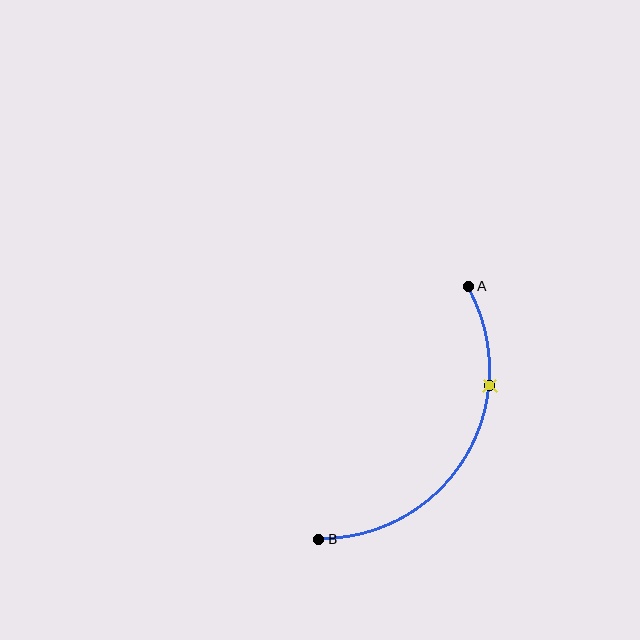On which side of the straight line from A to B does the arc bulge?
The arc bulges to the right of the straight line connecting A and B.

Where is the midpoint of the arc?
The arc midpoint is the point on the curve farthest from the straight line joining A and B. It sits to the right of that line.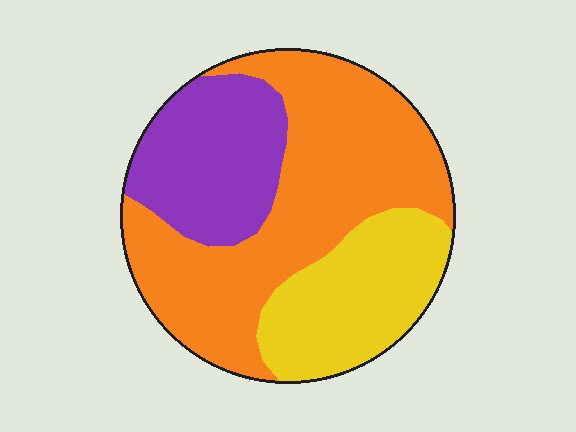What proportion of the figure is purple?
Purple takes up less than a quarter of the figure.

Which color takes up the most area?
Orange, at roughly 50%.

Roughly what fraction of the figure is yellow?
Yellow covers 25% of the figure.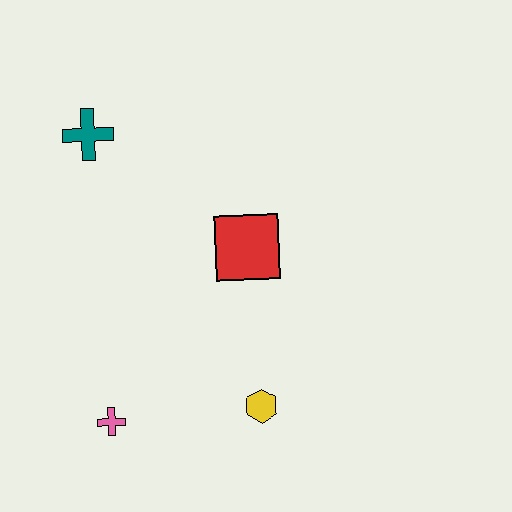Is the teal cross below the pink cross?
No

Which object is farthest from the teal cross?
The yellow hexagon is farthest from the teal cross.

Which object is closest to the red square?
The yellow hexagon is closest to the red square.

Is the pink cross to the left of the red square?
Yes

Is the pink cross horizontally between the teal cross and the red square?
Yes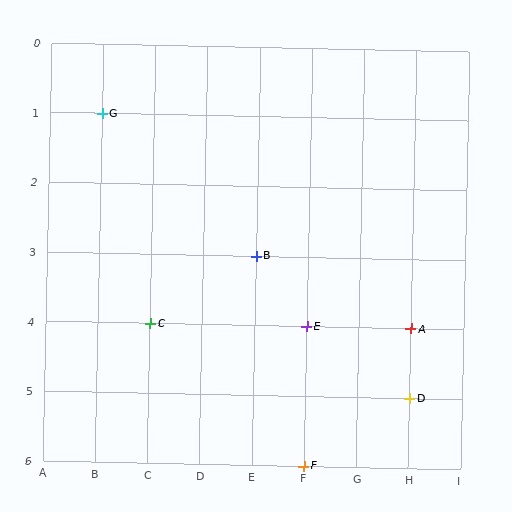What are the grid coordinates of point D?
Point D is at grid coordinates (H, 5).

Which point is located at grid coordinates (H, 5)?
Point D is at (H, 5).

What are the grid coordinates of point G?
Point G is at grid coordinates (B, 1).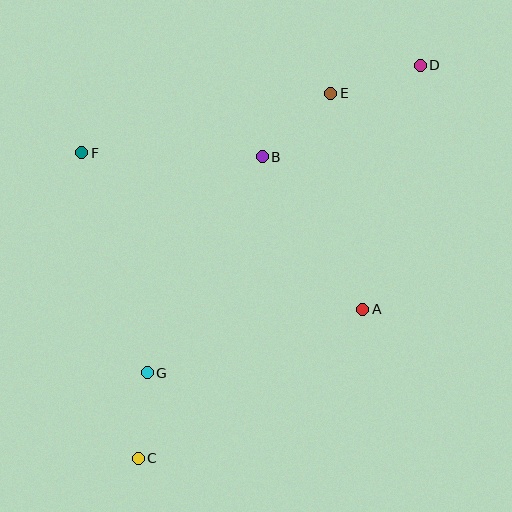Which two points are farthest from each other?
Points C and D are farthest from each other.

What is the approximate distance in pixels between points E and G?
The distance between E and G is approximately 334 pixels.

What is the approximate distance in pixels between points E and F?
The distance between E and F is approximately 256 pixels.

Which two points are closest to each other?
Points C and G are closest to each other.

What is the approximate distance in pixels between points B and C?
The distance between B and C is approximately 326 pixels.